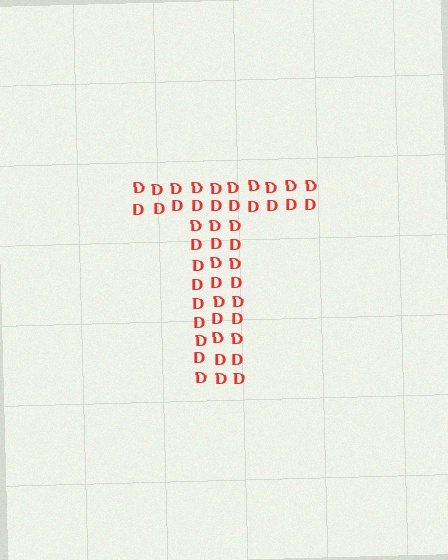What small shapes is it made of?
It is made of small letter D's.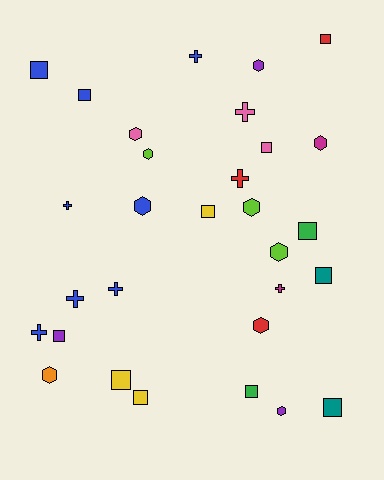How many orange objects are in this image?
There is 1 orange object.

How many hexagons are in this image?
There are 10 hexagons.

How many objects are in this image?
There are 30 objects.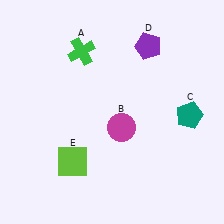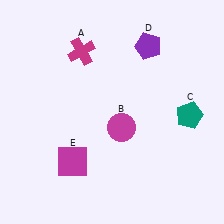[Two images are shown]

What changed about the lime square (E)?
In Image 1, E is lime. In Image 2, it changed to magenta.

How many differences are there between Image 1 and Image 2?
There are 2 differences between the two images.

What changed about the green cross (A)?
In Image 1, A is green. In Image 2, it changed to magenta.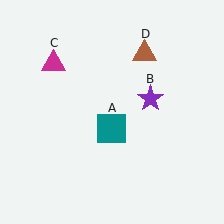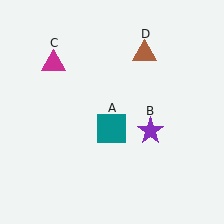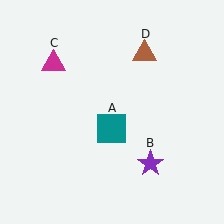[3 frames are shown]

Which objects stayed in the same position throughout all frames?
Teal square (object A) and magenta triangle (object C) and brown triangle (object D) remained stationary.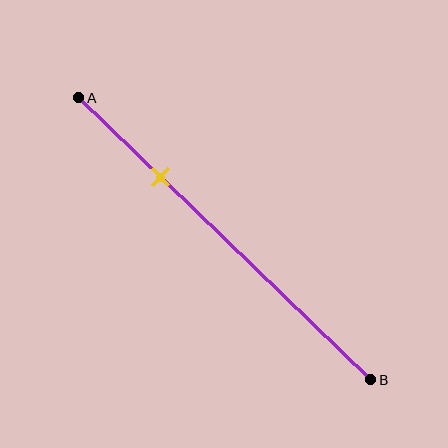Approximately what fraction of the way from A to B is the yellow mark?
The yellow mark is approximately 30% of the way from A to B.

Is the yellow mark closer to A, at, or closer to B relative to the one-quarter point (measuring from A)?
The yellow mark is closer to point B than the one-quarter point of segment AB.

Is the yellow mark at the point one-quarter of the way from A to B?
No, the mark is at about 30% from A, not at the 25% one-quarter point.